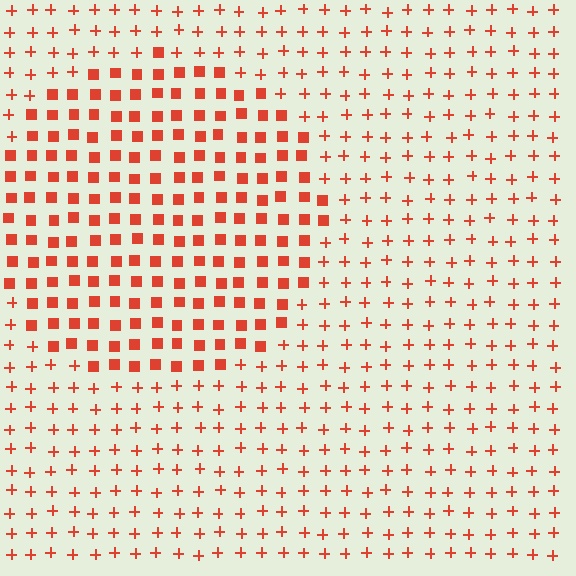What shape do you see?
I see a circle.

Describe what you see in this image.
The image is filled with small red elements arranged in a uniform grid. A circle-shaped region contains squares, while the surrounding area contains plus signs. The boundary is defined purely by the change in element shape.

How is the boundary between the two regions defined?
The boundary is defined by a change in element shape: squares inside vs. plus signs outside. All elements share the same color and spacing.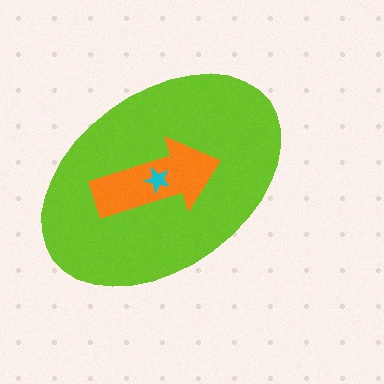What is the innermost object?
The cyan star.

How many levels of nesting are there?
3.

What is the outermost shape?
The lime ellipse.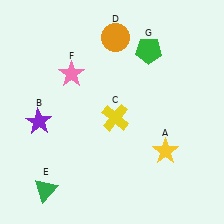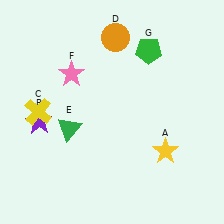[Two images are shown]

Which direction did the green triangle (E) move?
The green triangle (E) moved up.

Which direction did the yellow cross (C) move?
The yellow cross (C) moved left.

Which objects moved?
The objects that moved are: the yellow cross (C), the green triangle (E).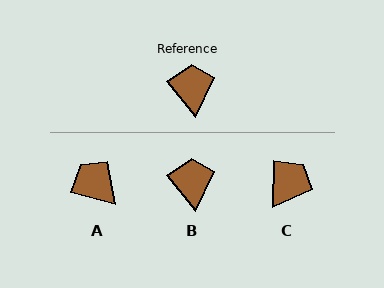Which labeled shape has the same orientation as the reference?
B.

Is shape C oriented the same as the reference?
No, it is off by about 41 degrees.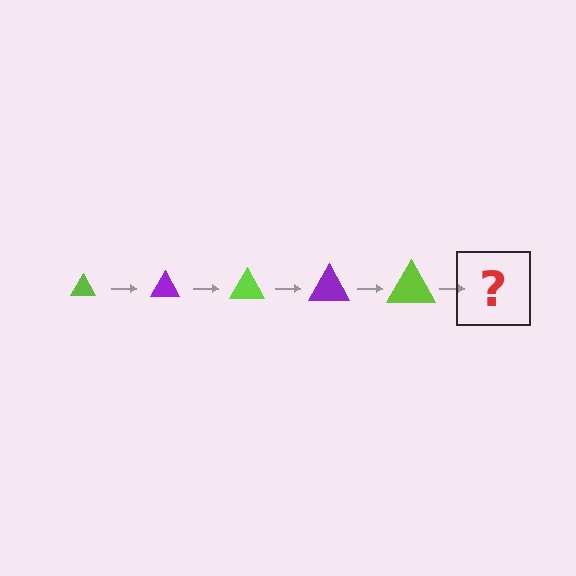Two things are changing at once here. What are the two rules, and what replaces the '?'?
The two rules are that the triangle grows larger each step and the color cycles through lime and purple. The '?' should be a purple triangle, larger than the previous one.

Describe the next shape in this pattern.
It should be a purple triangle, larger than the previous one.